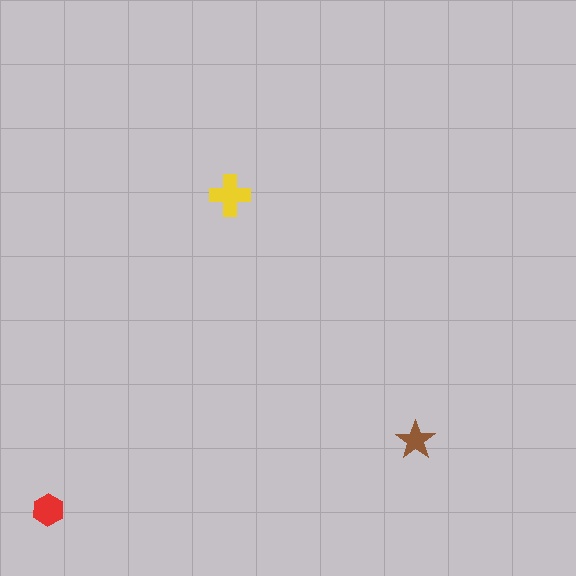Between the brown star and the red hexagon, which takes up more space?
The red hexagon.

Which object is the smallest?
The brown star.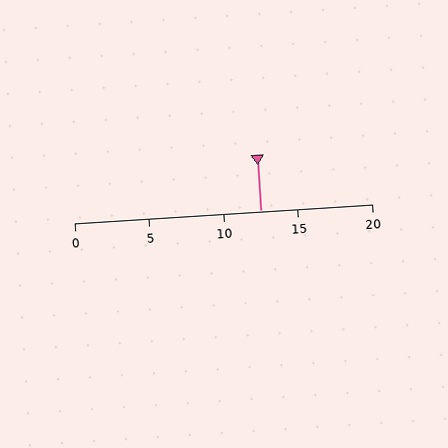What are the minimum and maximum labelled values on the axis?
The axis runs from 0 to 20.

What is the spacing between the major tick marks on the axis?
The major ticks are spaced 5 apart.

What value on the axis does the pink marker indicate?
The marker indicates approximately 12.5.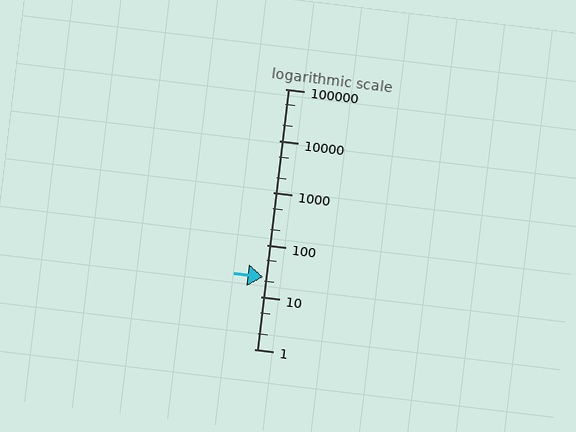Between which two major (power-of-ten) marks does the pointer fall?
The pointer is between 10 and 100.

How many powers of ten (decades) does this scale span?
The scale spans 5 decades, from 1 to 100000.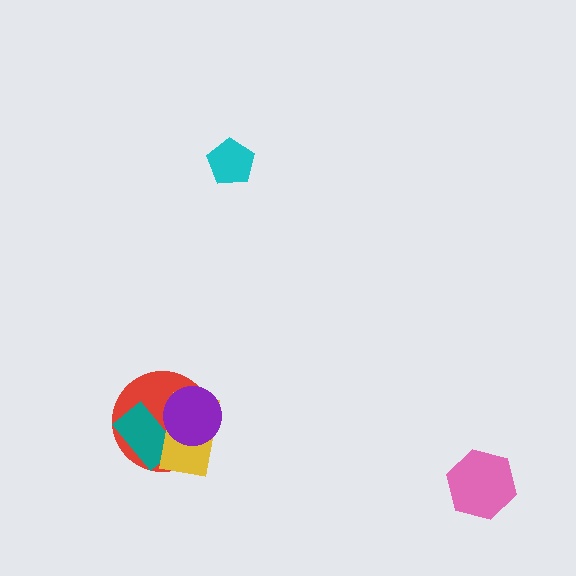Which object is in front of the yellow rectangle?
The purple circle is in front of the yellow rectangle.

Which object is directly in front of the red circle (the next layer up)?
The teal rectangle is directly in front of the red circle.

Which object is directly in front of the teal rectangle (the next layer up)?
The yellow rectangle is directly in front of the teal rectangle.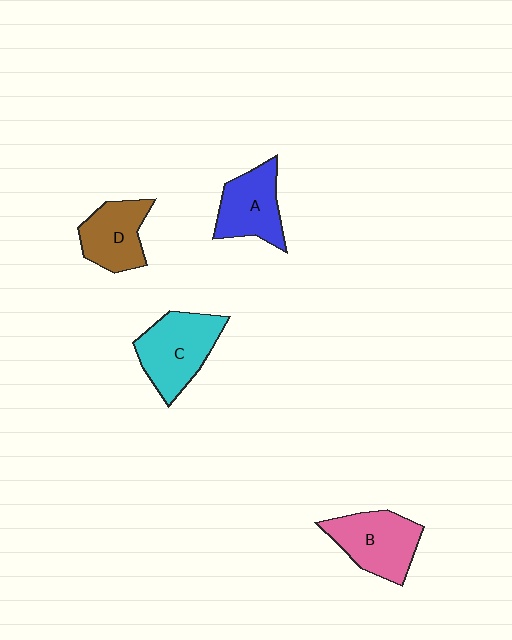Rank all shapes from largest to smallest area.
From largest to smallest: C (cyan), B (pink), A (blue), D (brown).